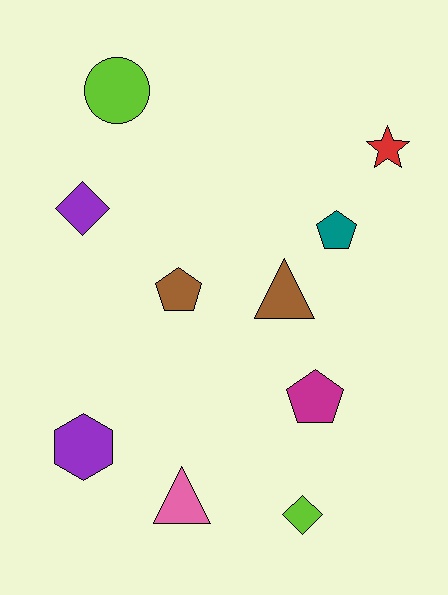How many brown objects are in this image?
There are 2 brown objects.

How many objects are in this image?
There are 10 objects.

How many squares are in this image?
There are no squares.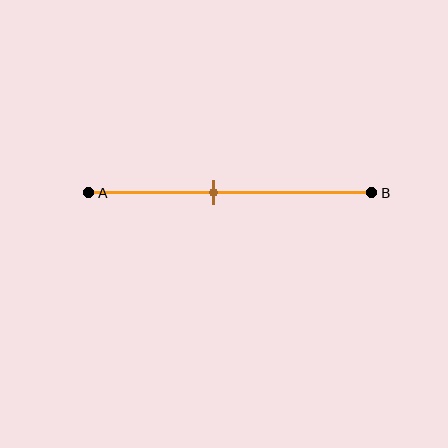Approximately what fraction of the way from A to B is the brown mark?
The brown mark is approximately 45% of the way from A to B.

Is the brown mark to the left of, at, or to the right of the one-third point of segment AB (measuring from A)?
The brown mark is to the right of the one-third point of segment AB.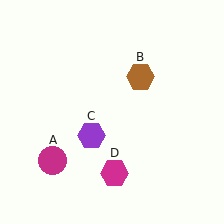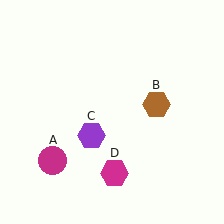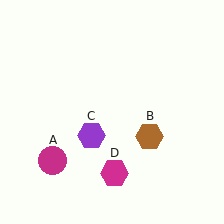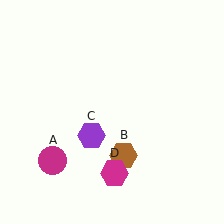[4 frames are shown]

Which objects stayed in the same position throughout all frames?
Magenta circle (object A) and purple hexagon (object C) and magenta hexagon (object D) remained stationary.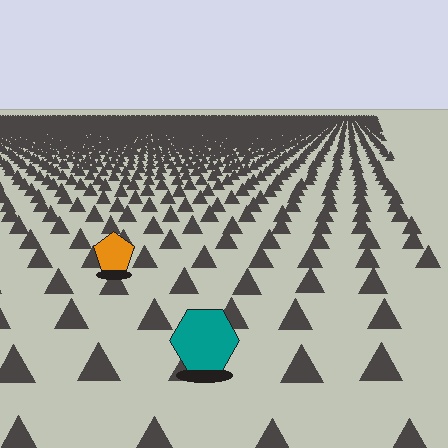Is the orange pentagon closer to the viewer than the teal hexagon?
No. The teal hexagon is closer — you can tell from the texture gradient: the ground texture is coarser near it.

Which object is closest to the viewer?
The teal hexagon is closest. The texture marks near it are larger and more spread out.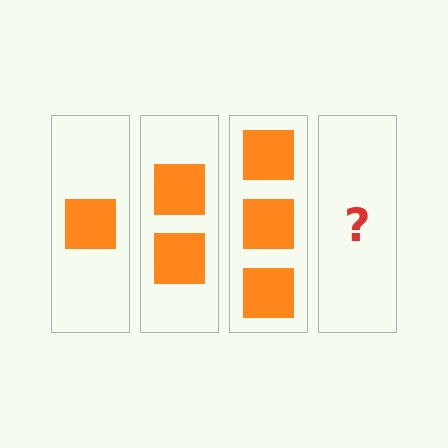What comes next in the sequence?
The next element should be 4 squares.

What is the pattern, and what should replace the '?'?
The pattern is that each step adds one more square. The '?' should be 4 squares.